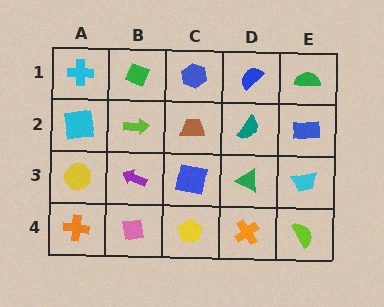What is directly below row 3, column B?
A pink square.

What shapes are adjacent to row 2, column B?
A green diamond (row 1, column B), a purple arrow (row 3, column B), a cyan square (row 2, column A), a brown trapezoid (row 2, column C).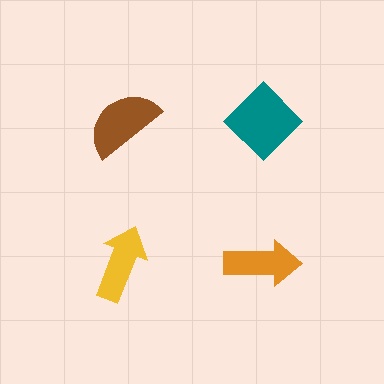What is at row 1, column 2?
A teal diamond.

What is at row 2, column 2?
An orange arrow.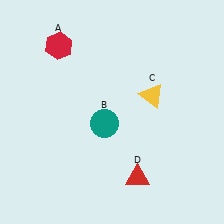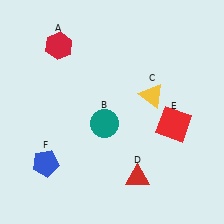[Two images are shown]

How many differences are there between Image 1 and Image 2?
There are 2 differences between the two images.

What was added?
A red square (E), a blue pentagon (F) were added in Image 2.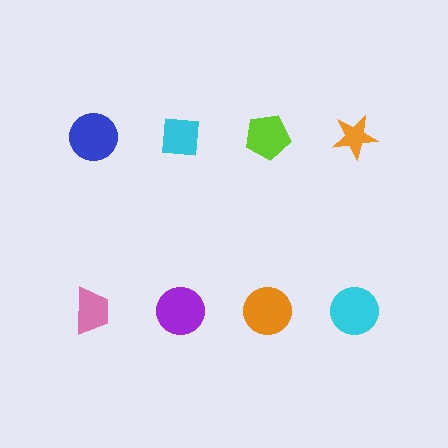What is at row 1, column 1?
A blue circle.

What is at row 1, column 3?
A lime pentagon.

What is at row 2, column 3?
An orange circle.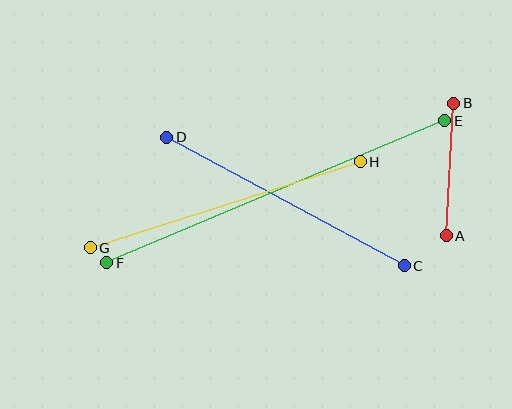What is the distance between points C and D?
The distance is approximately 270 pixels.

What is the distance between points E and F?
The distance is approximately 367 pixels.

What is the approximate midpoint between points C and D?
The midpoint is at approximately (286, 202) pixels.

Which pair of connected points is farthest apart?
Points E and F are farthest apart.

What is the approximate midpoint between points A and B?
The midpoint is at approximately (450, 169) pixels.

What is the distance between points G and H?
The distance is approximately 283 pixels.